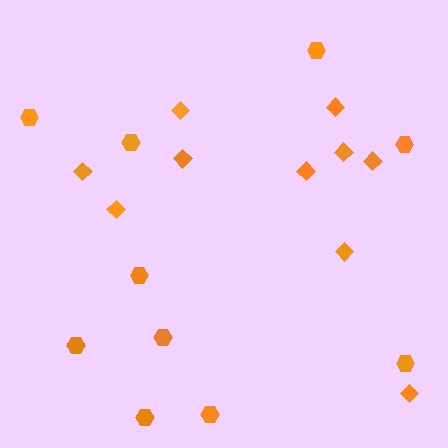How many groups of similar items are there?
There are 2 groups: one group of hexagons (10) and one group of diamonds (10).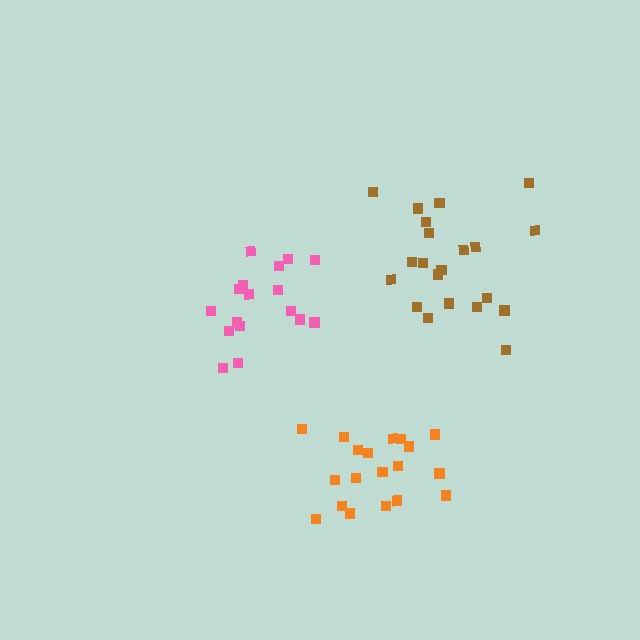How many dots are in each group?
Group 1: 21 dots, Group 2: 19 dots, Group 3: 17 dots (57 total).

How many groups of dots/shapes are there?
There are 3 groups.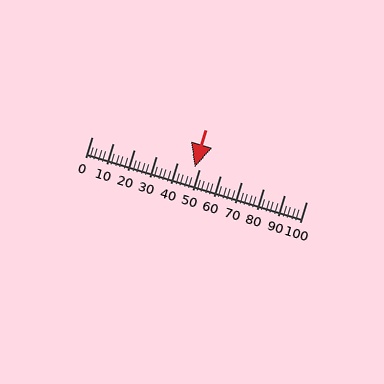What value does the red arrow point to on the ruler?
The red arrow points to approximately 48.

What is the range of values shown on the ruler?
The ruler shows values from 0 to 100.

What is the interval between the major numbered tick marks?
The major tick marks are spaced 10 units apart.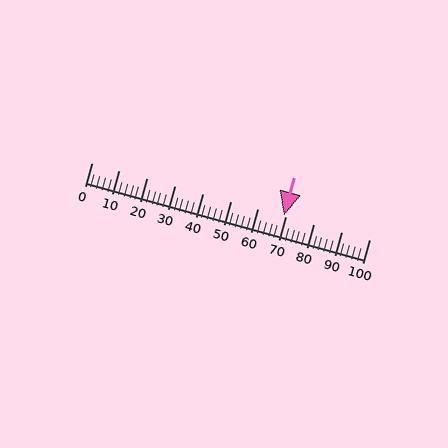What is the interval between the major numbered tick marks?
The major tick marks are spaced 10 units apart.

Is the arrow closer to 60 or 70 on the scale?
The arrow is closer to 70.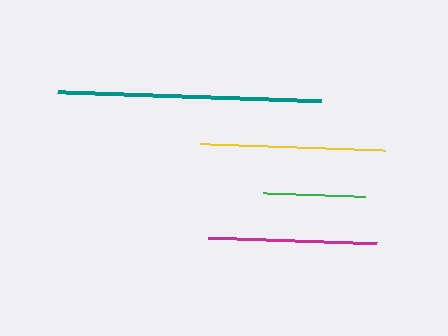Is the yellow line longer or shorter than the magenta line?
The yellow line is longer than the magenta line.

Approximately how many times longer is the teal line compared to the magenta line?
The teal line is approximately 1.6 times the length of the magenta line.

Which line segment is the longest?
The teal line is the longest at approximately 264 pixels.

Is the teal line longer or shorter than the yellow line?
The teal line is longer than the yellow line.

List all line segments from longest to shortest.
From longest to shortest: teal, yellow, magenta, green.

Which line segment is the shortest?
The green line is the shortest at approximately 102 pixels.